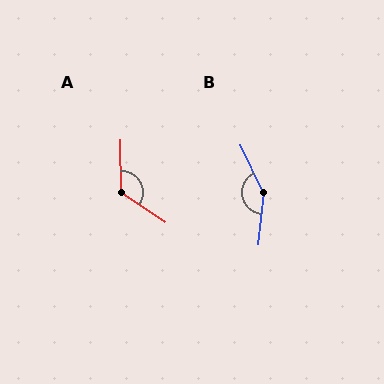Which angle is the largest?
B, at approximately 148 degrees.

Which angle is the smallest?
A, at approximately 125 degrees.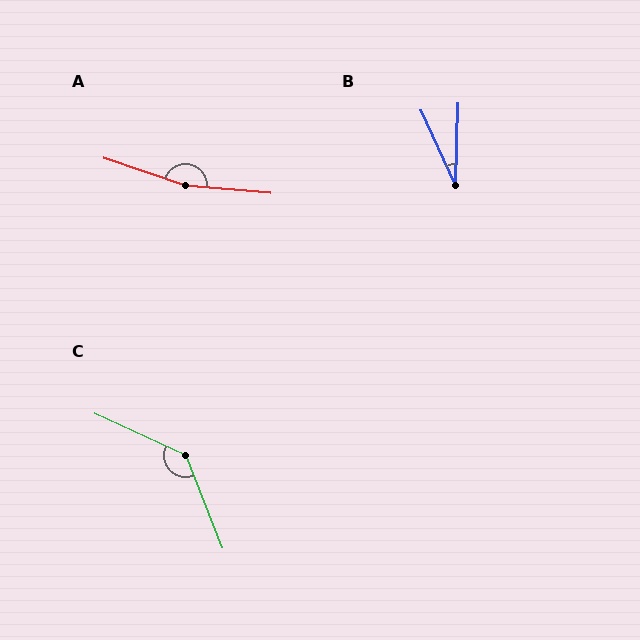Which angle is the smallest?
B, at approximately 26 degrees.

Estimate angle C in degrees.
Approximately 136 degrees.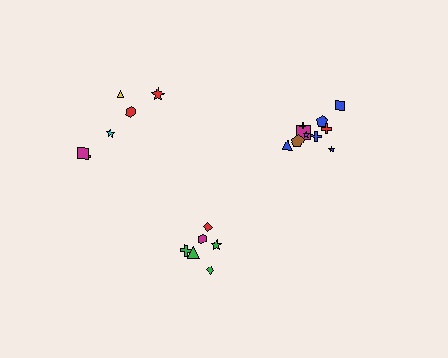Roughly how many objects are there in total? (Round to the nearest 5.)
Roughly 20 objects in total.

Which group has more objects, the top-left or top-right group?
The top-right group.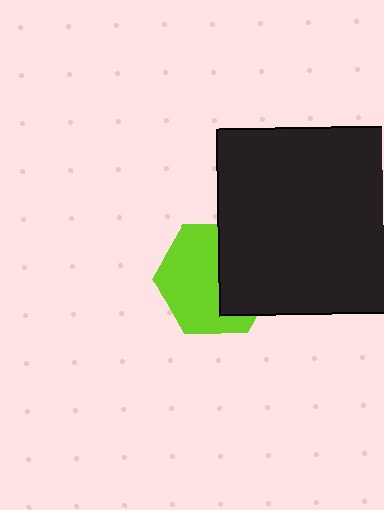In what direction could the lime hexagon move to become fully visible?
The lime hexagon could move left. That would shift it out from behind the black square entirely.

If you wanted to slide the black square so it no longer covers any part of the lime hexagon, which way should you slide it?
Slide it right — that is the most direct way to separate the two shapes.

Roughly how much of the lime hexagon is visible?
About half of it is visible (roughly 58%).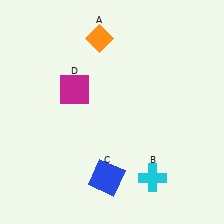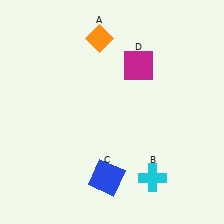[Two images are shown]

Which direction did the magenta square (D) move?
The magenta square (D) moved right.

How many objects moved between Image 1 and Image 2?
1 object moved between the two images.